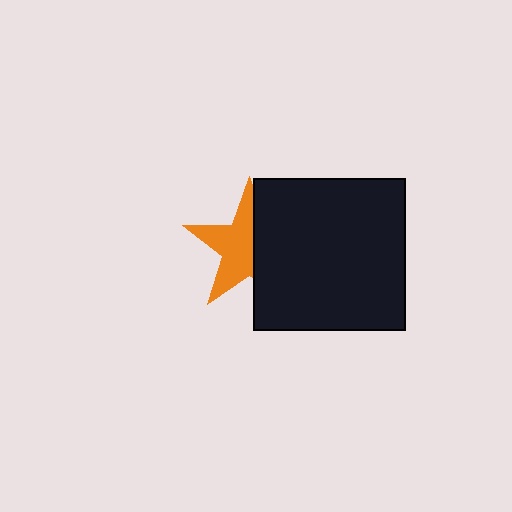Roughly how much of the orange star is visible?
About half of it is visible (roughly 57%).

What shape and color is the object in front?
The object in front is a black square.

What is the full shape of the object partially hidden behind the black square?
The partially hidden object is an orange star.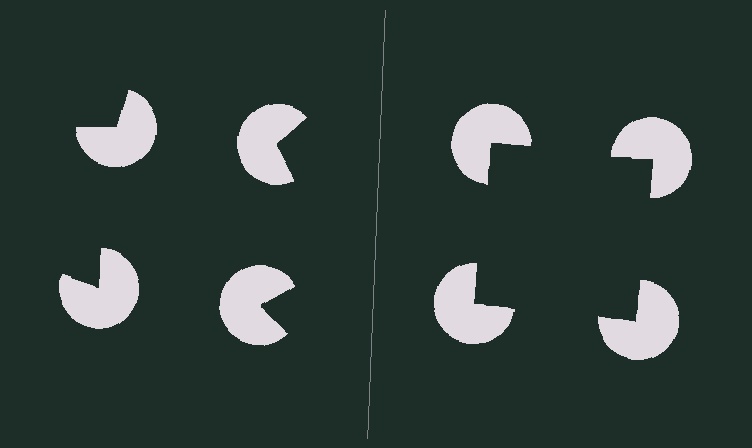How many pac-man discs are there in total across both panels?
8 — 4 on each side.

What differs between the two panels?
The pac-man discs are positioned identically on both sides; only the wedge orientations differ. On the right they align to a square; on the left they are misaligned.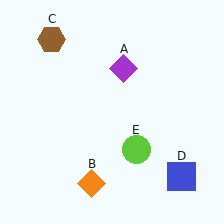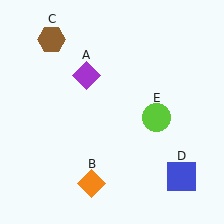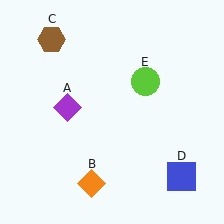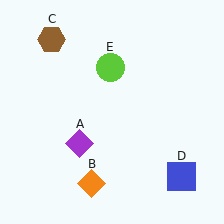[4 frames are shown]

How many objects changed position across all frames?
2 objects changed position: purple diamond (object A), lime circle (object E).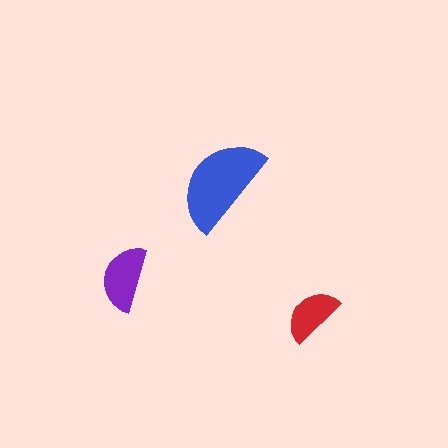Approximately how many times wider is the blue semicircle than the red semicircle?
About 1.5 times wider.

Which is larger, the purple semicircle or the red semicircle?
The purple one.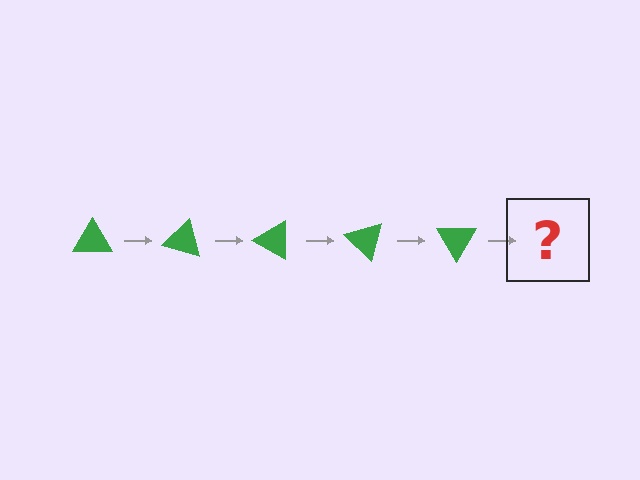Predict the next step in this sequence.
The next step is a green triangle rotated 75 degrees.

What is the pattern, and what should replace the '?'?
The pattern is that the triangle rotates 15 degrees each step. The '?' should be a green triangle rotated 75 degrees.